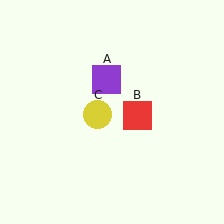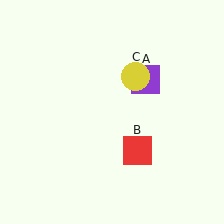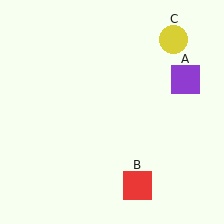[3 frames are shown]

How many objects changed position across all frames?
3 objects changed position: purple square (object A), red square (object B), yellow circle (object C).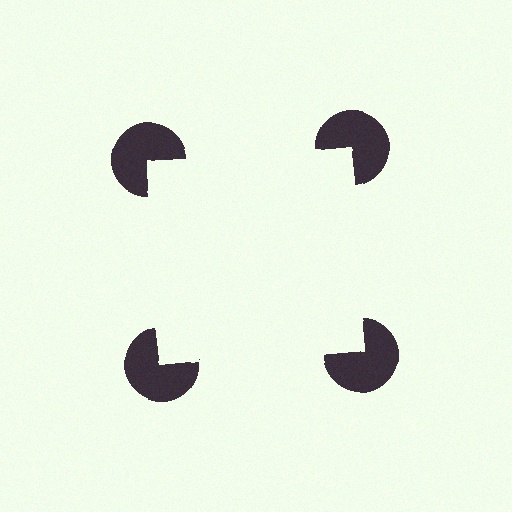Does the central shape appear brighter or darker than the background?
It typically appears slightly brighter than the background, even though no actual brightness change is drawn.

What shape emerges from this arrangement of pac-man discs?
An illusory square — its edges are inferred from the aligned wedge cuts in the pac-man discs, not physically drawn.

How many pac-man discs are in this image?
There are 4 — one at each vertex of the illusory square.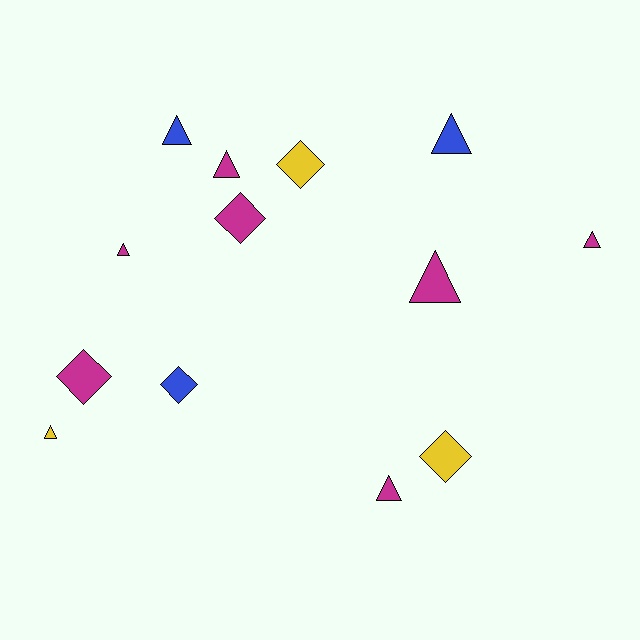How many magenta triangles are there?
There are 5 magenta triangles.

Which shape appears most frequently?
Triangle, with 8 objects.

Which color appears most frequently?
Magenta, with 7 objects.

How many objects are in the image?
There are 13 objects.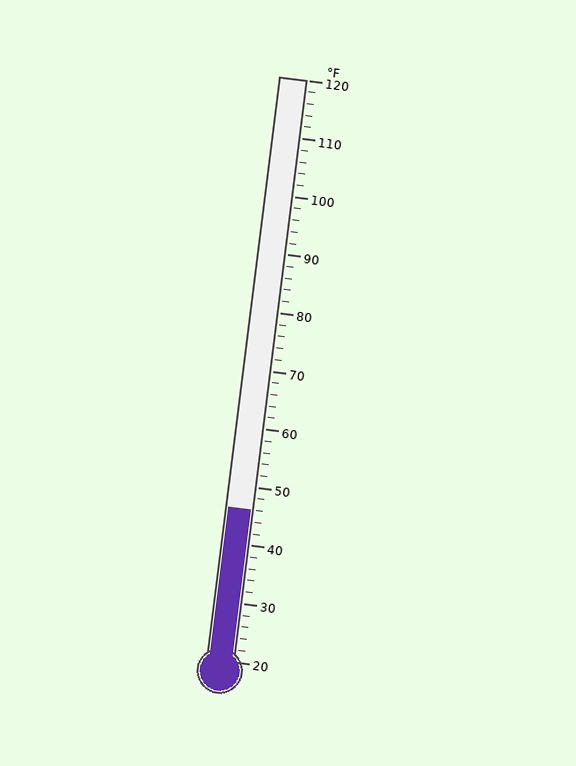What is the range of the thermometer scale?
The thermometer scale ranges from 20°F to 120°F.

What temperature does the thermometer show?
The thermometer shows approximately 46°F.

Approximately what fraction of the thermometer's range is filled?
The thermometer is filled to approximately 25% of its range.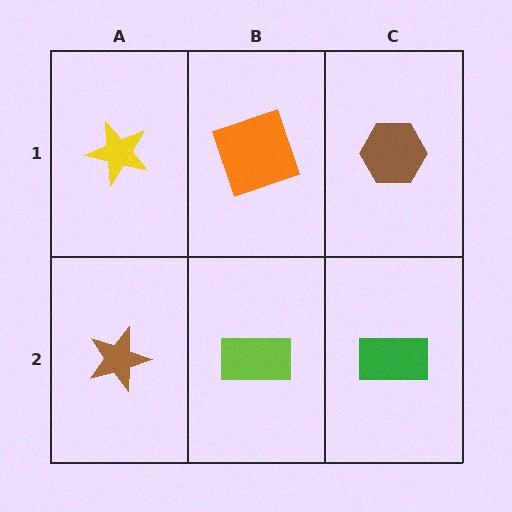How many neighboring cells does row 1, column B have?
3.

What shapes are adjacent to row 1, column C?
A green rectangle (row 2, column C), an orange square (row 1, column B).